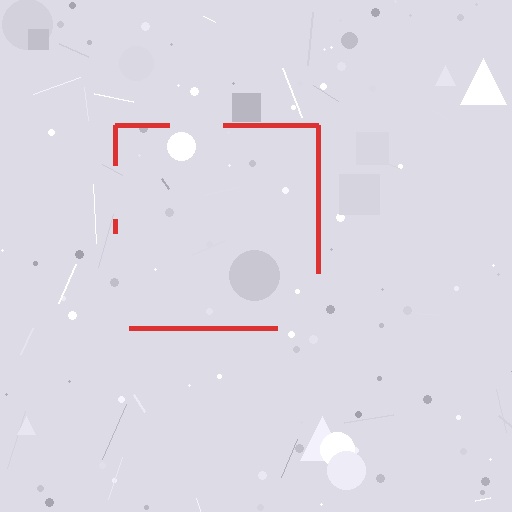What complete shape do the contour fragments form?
The contour fragments form a square.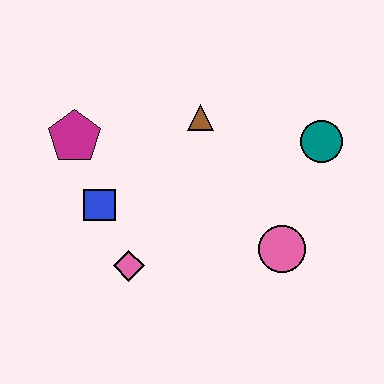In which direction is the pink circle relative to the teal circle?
The pink circle is below the teal circle.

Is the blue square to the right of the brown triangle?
No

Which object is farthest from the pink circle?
The magenta pentagon is farthest from the pink circle.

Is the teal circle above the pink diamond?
Yes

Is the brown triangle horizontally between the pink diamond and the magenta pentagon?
No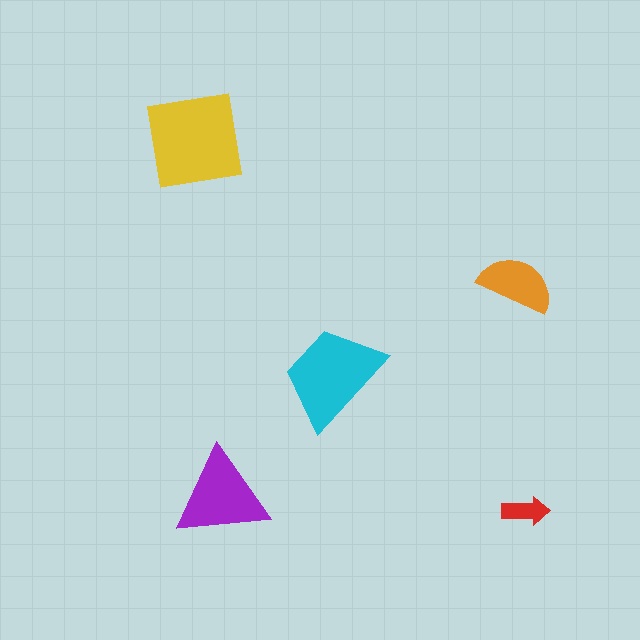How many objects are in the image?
There are 5 objects in the image.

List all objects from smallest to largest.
The red arrow, the orange semicircle, the purple triangle, the cyan trapezoid, the yellow square.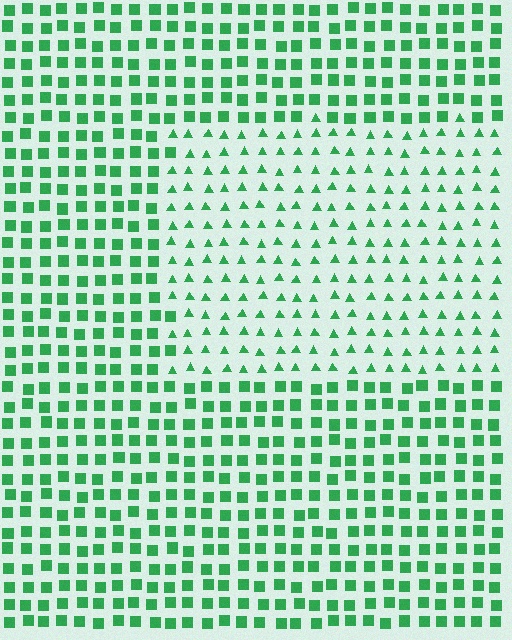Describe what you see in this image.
The image is filled with small green elements arranged in a uniform grid. A rectangle-shaped region contains triangles, while the surrounding area contains squares. The boundary is defined purely by the change in element shape.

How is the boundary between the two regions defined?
The boundary is defined by a change in element shape: triangles inside vs. squares outside. All elements share the same color and spacing.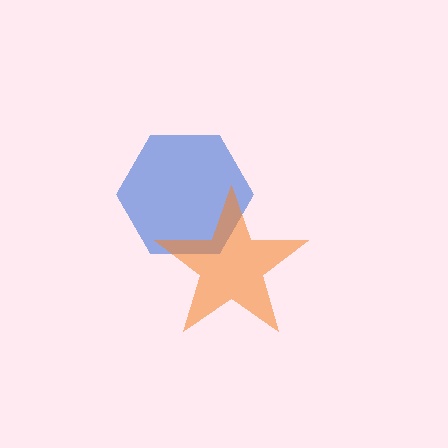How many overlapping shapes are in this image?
There are 2 overlapping shapes in the image.